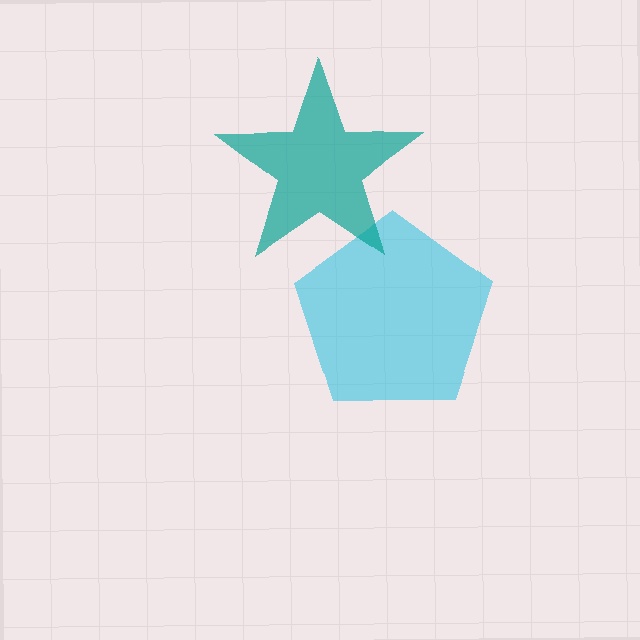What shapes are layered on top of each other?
The layered shapes are: a cyan pentagon, a teal star.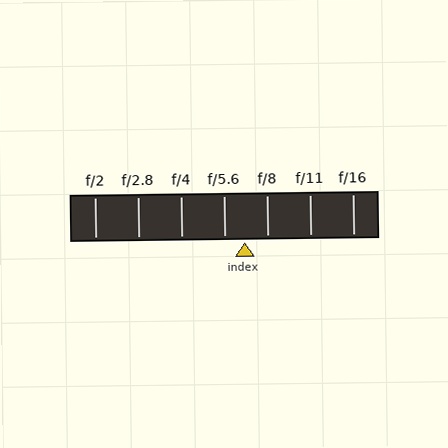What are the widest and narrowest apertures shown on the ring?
The widest aperture shown is f/2 and the narrowest is f/16.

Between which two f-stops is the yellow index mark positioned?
The index mark is between f/5.6 and f/8.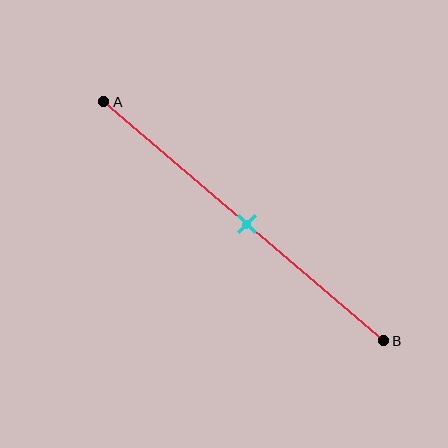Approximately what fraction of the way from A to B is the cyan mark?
The cyan mark is approximately 50% of the way from A to B.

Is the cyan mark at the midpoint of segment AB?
Yes, the mark is approximately at the midpoint.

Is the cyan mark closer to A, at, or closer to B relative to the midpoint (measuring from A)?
The cyan mark is approximately at the midpoint of segment AB.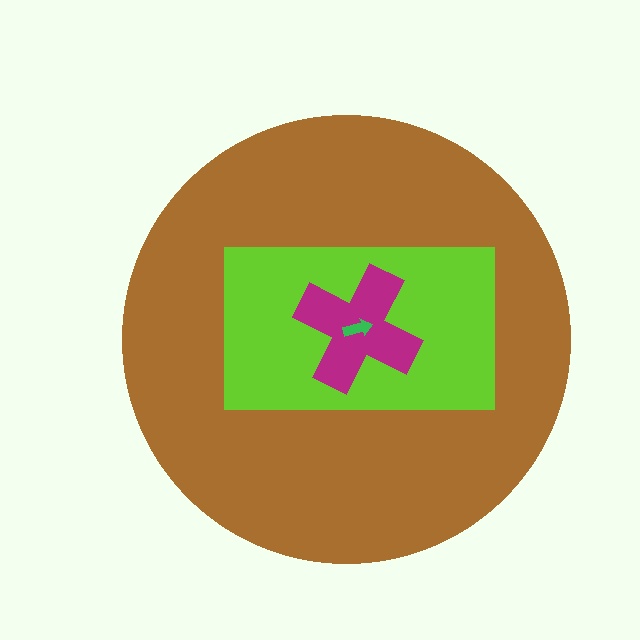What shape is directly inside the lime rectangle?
The magenta cross.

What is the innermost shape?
The green arrow.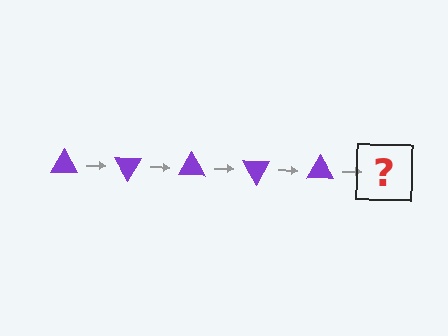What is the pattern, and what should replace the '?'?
The pattern is that the triangle rotates 60 degrees each step. The '?' should be a purple triangle rotated 300 degrees.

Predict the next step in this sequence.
The next step is a purple triangle rotated 300 degrees.